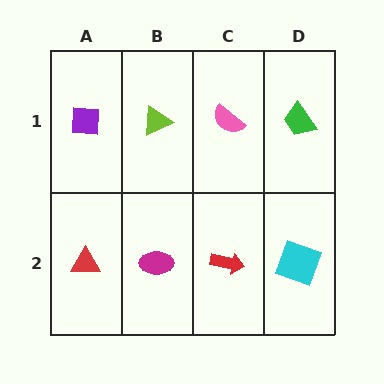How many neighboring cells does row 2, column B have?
3.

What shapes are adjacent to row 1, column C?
A red arrow (row 2, column C), a lime triangle (row 1, column B), a green trapezoid (row 1, column D).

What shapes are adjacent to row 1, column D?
A cyan square (row 2, column D), a pink semicircle (row 1, column C).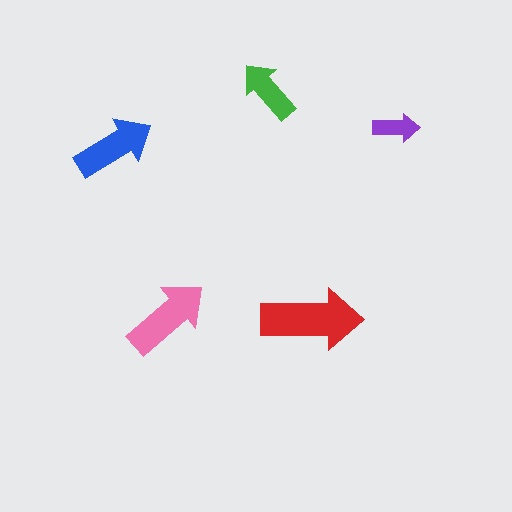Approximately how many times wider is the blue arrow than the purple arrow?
About 1.5 times wider.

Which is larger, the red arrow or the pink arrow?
The red one.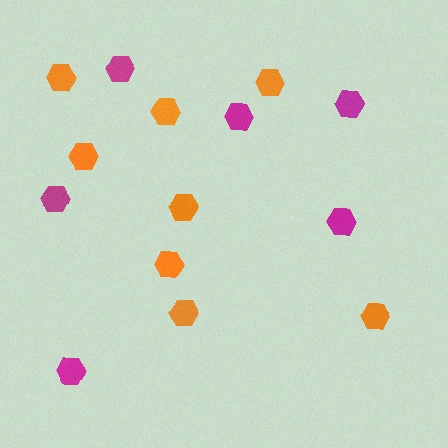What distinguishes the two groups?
There are 2 groups: one group of orange hexagons (8) and one group of magenta hexagons (6).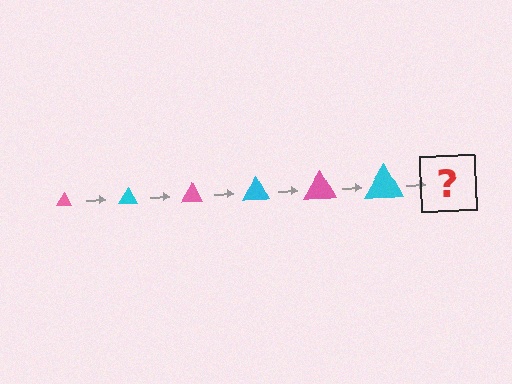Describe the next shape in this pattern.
It should be a pink triangle, larger than the previous one.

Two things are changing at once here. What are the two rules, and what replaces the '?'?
The two rules are that the triangle grows larger each step and the color cycles through pink and cyan. The '?' should be a pink triangle, larger than the previous one.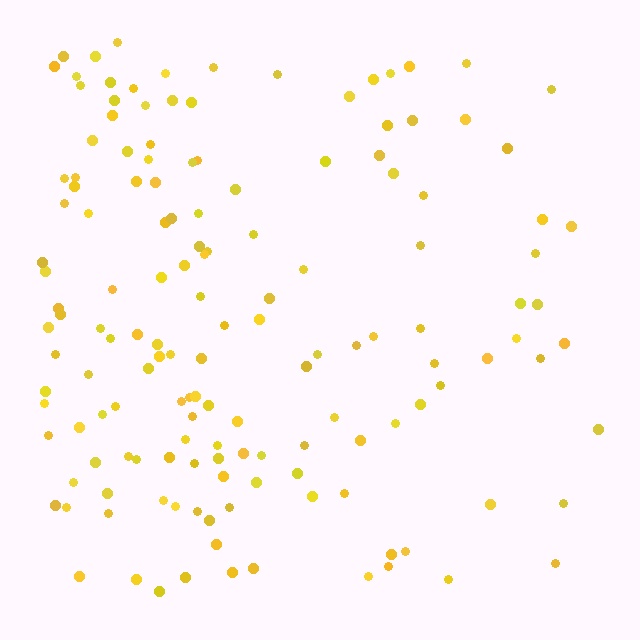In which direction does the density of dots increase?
From right to left, with the left side densest.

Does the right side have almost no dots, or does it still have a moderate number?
Still a moderate number, just noticeably fewer than the left.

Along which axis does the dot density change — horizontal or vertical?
Horizontal.